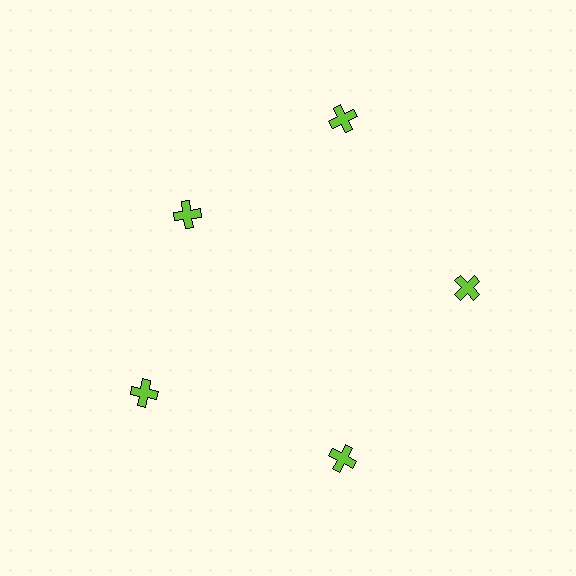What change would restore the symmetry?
The symmetry would be restored by moving it outward, back onto the ring so that all 5 crosses sit at equal angles and equal distance from the center.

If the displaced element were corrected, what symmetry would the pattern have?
It would have 5-fold rotational symmetry — the pattern would map onto itself every 72 degrees.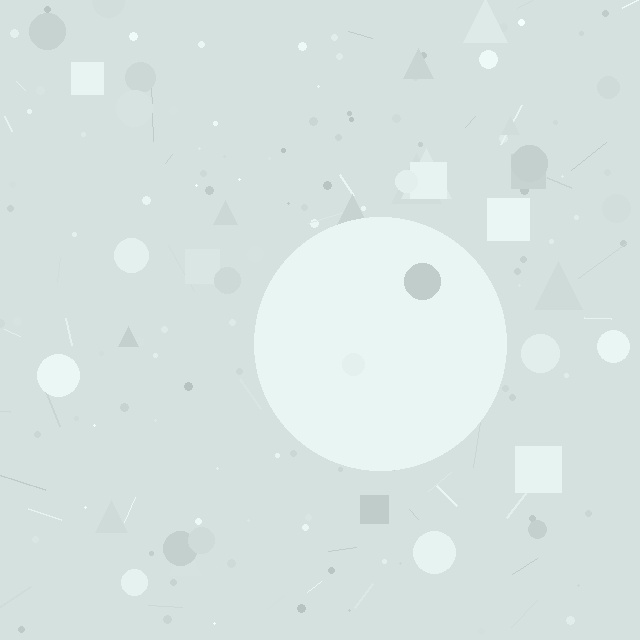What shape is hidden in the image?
A circle is hidden in the image.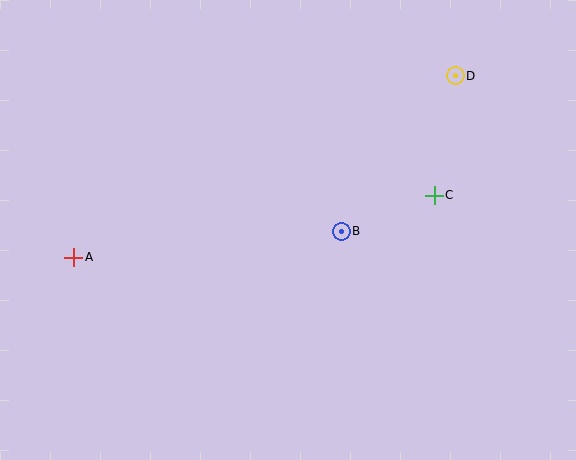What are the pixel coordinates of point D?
Point D is at (455, 76).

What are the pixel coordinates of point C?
Point C is at (434, 195).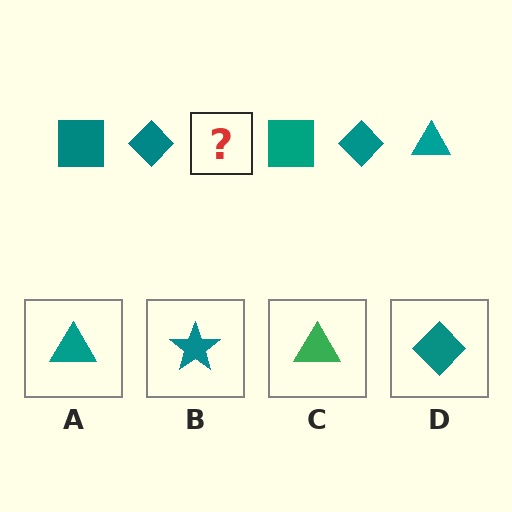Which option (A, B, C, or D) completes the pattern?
A.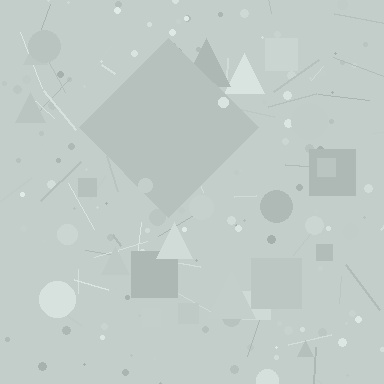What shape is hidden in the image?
A diamond is hidden in the image.